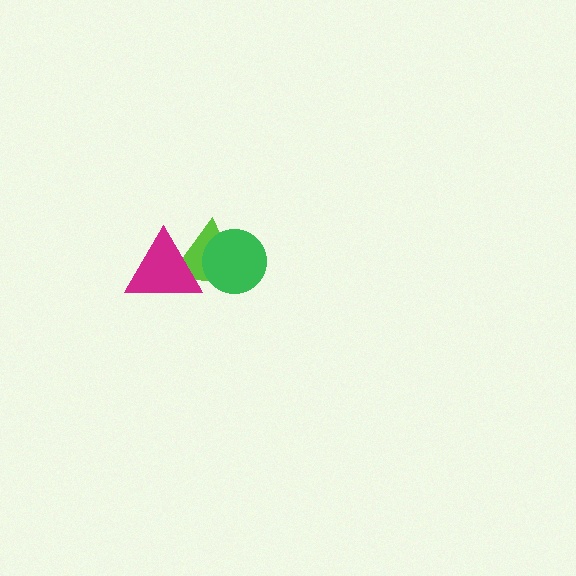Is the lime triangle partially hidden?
Yes, it is partially covered by another shape.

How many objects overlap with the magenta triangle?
1 object overlaps with the magenta triangle.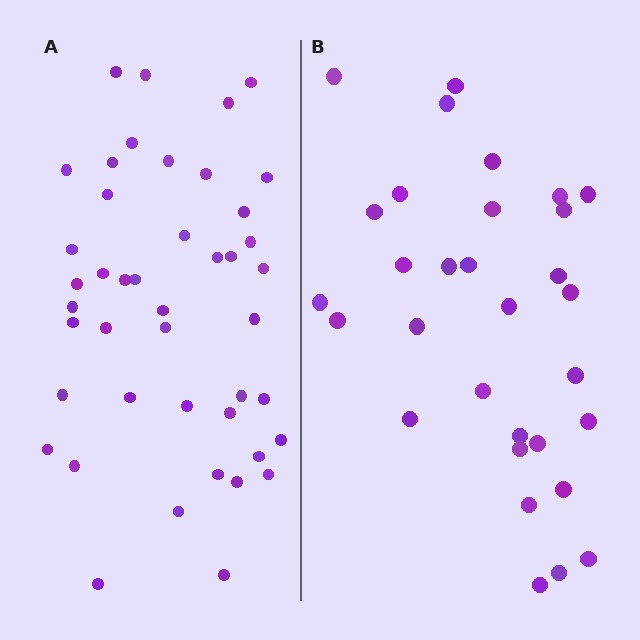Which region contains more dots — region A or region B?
Region A (the left region) has more dots.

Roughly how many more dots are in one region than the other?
Region A has approximately 15 more dots than region B.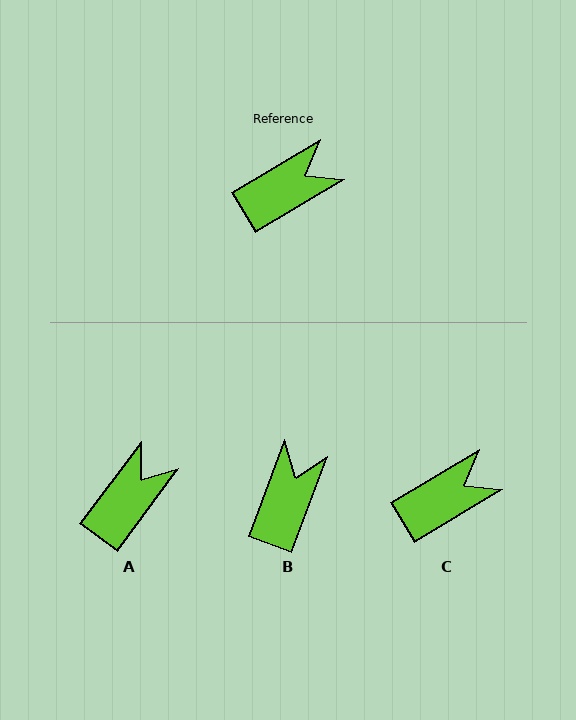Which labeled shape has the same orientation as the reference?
C.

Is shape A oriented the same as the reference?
No, it is off by about 22 degrees.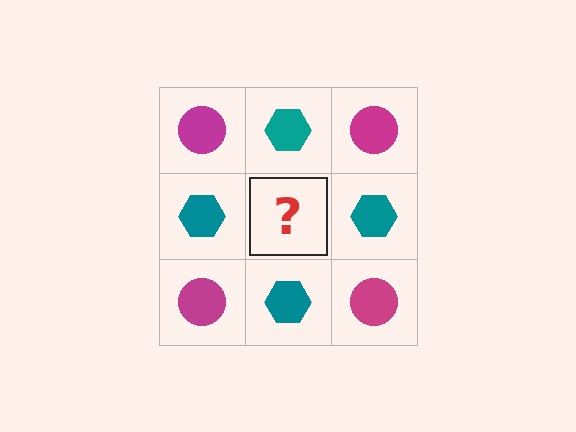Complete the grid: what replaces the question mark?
The question mark should be replaced with a magenta circle.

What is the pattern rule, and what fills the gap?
The rule is that it alternates magenta circle and teal hexagon in a checkerboard pattern. The gap should be filled with a magenta circle.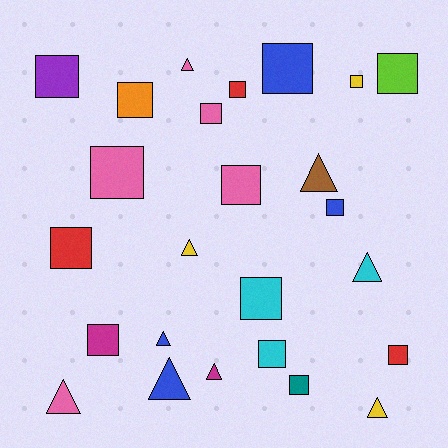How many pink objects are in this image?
There are 5 pink objects.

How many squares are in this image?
There are 16 squares.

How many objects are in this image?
There are 25 objects.